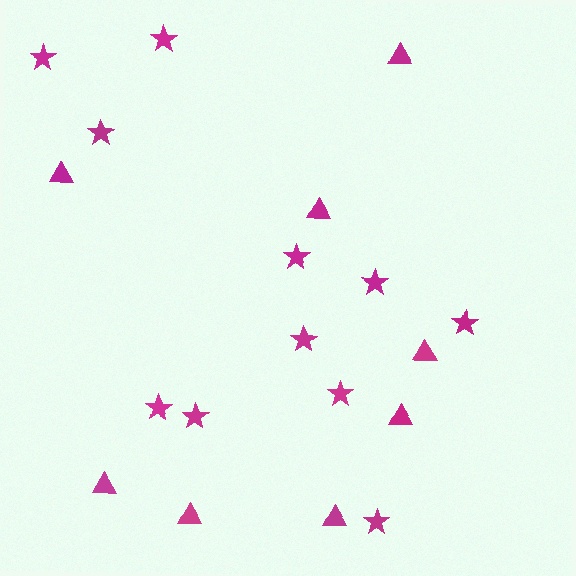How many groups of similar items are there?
There are 2 groups: one group of stars (11) and one group of triangles (8).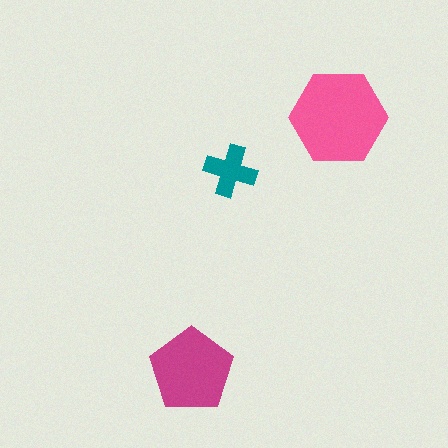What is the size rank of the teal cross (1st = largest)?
3rd.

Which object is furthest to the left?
The magenta pentagon is leftmost.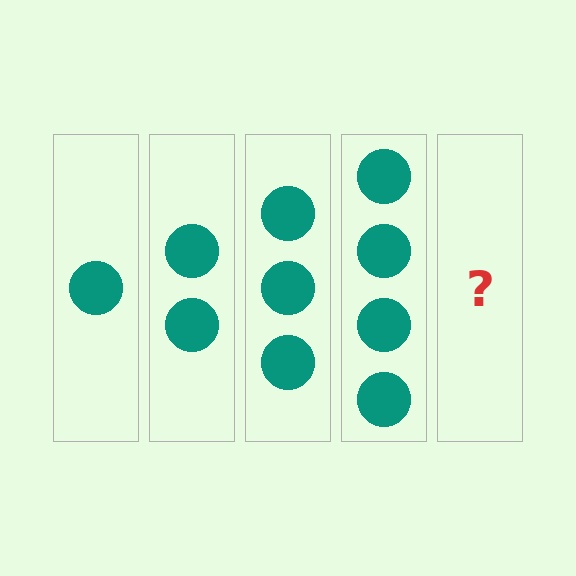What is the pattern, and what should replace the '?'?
The pattern is that each step adds one more circle. The '?' should be 5 circles.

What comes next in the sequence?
The next element should be 5 circles.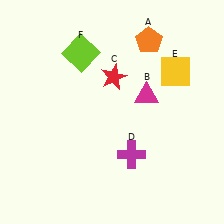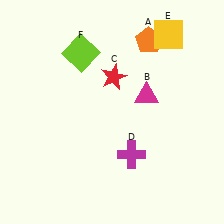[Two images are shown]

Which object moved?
The yellow square (E) moved up.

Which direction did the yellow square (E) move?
The yellow square (E) moved up.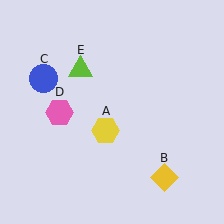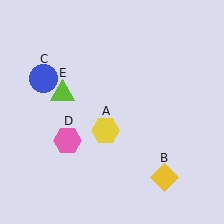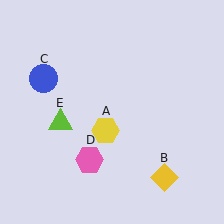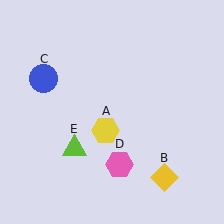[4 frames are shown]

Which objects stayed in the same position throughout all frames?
Yellow hexagon (object A) and yellow diamond (object B) and blue circle (object C) remained stationary.